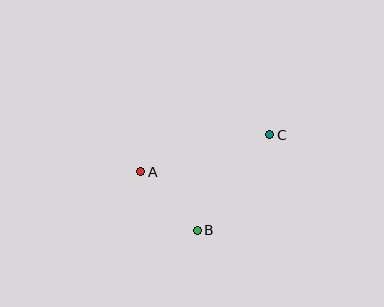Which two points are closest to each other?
Points A and B are closest to each other.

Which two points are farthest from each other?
Points A and C are farthest from each other.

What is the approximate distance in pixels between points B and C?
The distance between B and C is approximately 120 pixels.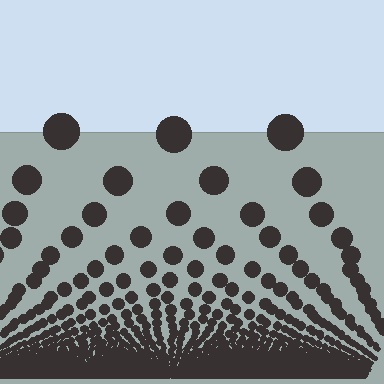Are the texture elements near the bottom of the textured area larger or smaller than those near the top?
Smaller. The gradient is inverted — elements near the bottom are smaller and denser.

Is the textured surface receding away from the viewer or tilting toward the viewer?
The surface appears to tilt toward the viewer. Texture elements get larger and sparser toward the top.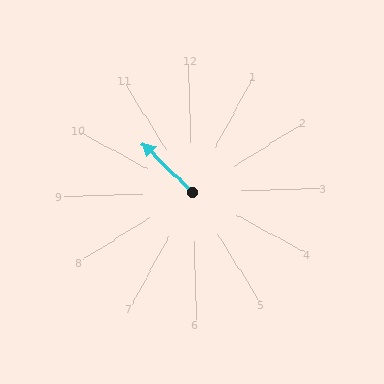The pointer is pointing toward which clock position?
Roughly 11 o'clock.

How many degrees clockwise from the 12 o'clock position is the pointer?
Approximately 316 degrees.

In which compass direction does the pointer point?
Northwest.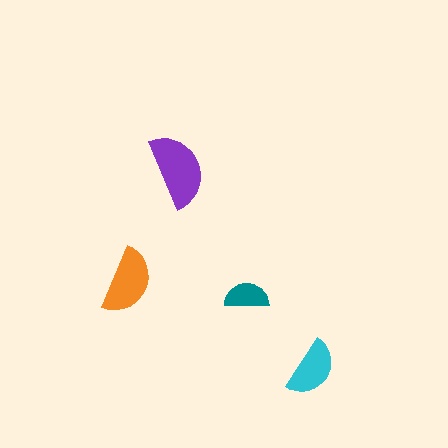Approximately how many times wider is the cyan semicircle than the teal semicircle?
About 1.5 times wider.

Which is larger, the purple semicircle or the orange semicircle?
The purple one.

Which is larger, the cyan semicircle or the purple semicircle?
The purple one.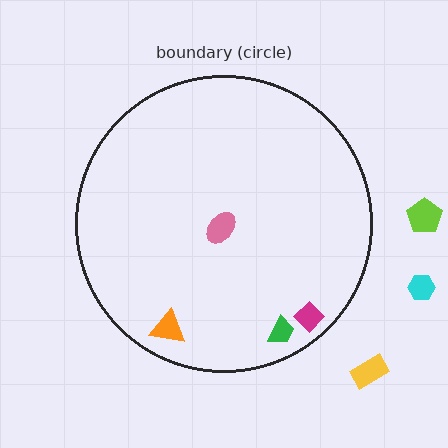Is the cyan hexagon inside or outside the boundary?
Outside.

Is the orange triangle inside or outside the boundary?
Inside.